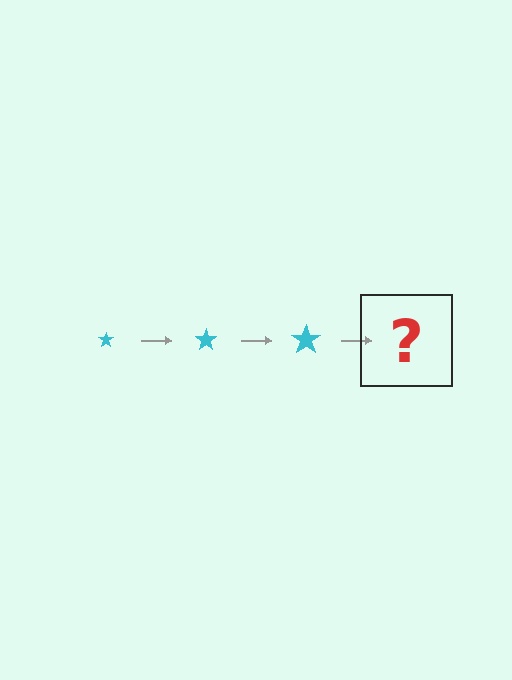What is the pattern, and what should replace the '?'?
The pattern is that the star gets progressively larger each step. The '?' should be a cyan star, larger than the previous one.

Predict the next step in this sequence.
The next step is a cyan star, larger than the previous one.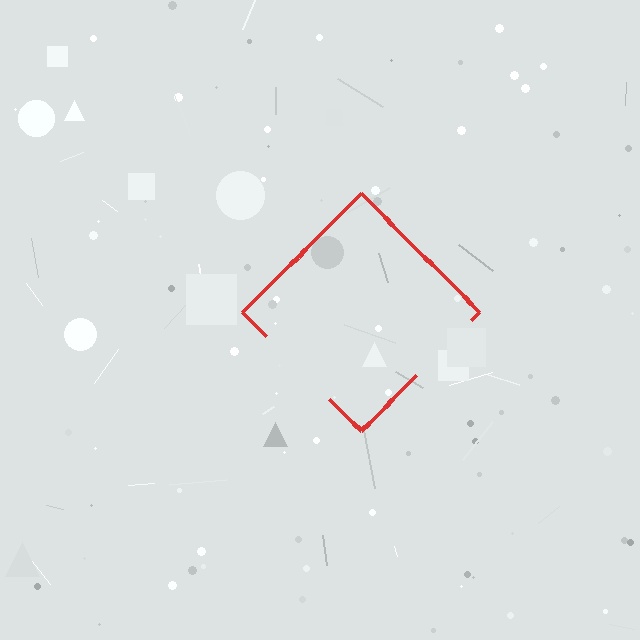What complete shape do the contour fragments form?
The contour fragments form a diamond.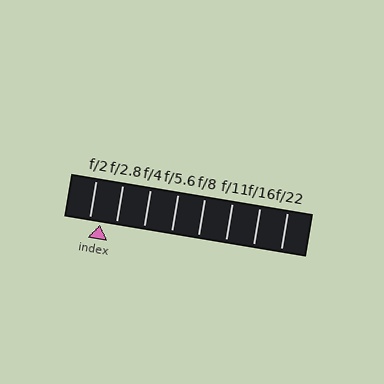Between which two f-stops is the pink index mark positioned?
The index mark is between f/2 and f/2.8.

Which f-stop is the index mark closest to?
The index mark is closest to f/2.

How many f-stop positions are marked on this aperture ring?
There are 8 f-stop positions marked.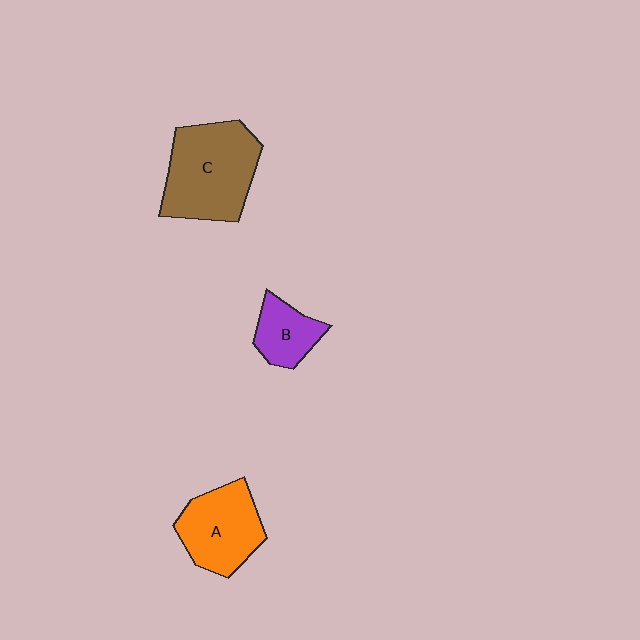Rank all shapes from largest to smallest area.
From largest to smallest: C (brown), A (orange), B (purple).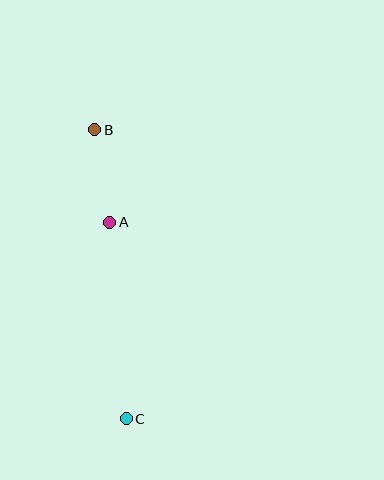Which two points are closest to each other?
Points A and B are closest to each other.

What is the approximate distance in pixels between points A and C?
The distance between A and C is approximately 198 pixels.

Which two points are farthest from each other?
Points B and C are farthest from each other.